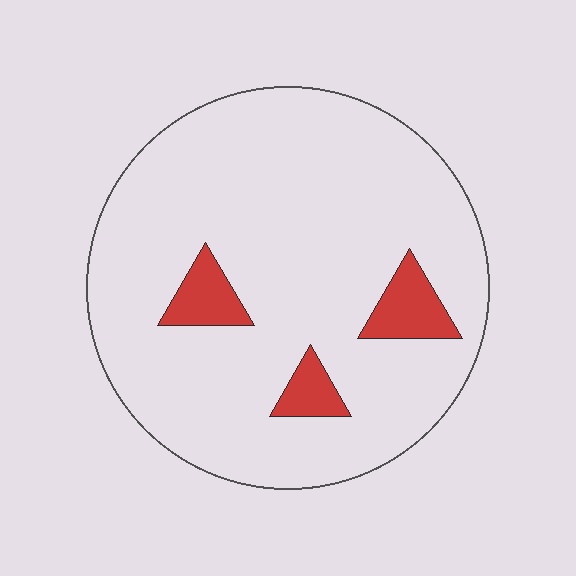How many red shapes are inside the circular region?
3.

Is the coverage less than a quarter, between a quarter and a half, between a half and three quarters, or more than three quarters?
Less than a quarter.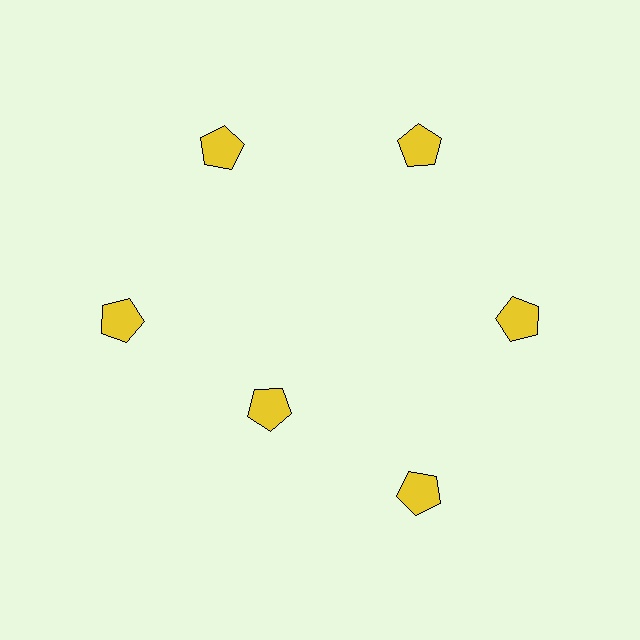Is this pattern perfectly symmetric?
No. The 6 yellow pentagons are arranged in a ring, but one element near the 7 o'clock position is pulled inward toward the center, breaking the 6-fold rotational symmetry.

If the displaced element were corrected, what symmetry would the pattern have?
It would have 6-fold rotational symmetry — the pattern would map onto itself every 60 degrees.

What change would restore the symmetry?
The symmetry would be restored by moving it outward, back onto the ring so that all 6 pentagons sit at equal angles and equal distance from the center.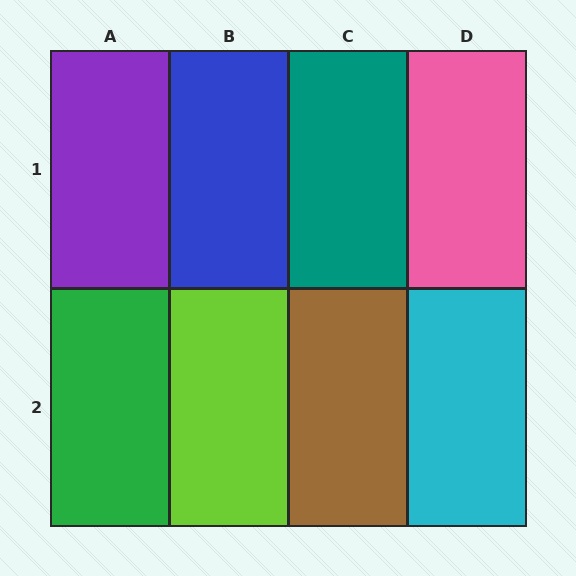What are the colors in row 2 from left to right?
Green, lime, brown, cyan.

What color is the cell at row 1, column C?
Teal.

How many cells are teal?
1 cell is teal.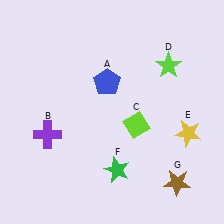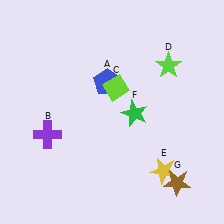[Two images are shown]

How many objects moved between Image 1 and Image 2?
3 objects moved between the two images.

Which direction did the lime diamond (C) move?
The lime diamond (C) moved up.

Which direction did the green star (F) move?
The green star (F) moved up.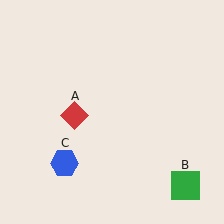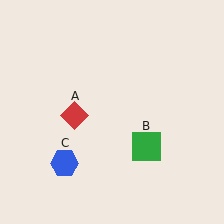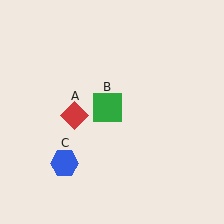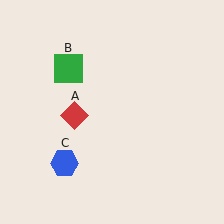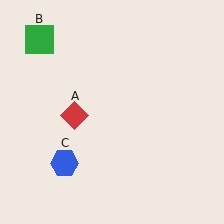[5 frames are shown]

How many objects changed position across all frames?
1 object changed position: green square (object B).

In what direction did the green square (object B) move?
The green square (object B) moved up and to the left.